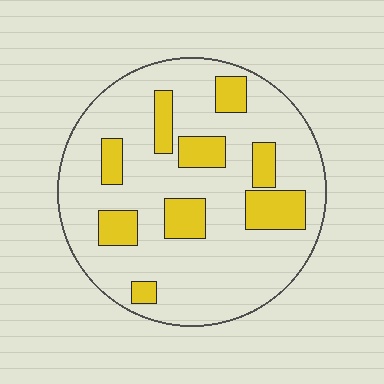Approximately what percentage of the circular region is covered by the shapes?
Approximately 20%.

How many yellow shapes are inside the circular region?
9.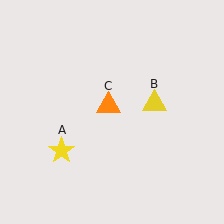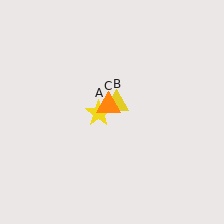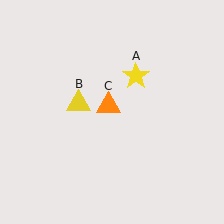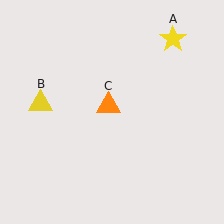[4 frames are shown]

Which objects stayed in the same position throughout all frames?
Orange triangle (object C) remained stationary.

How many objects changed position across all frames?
2 objects changed position: yellow star (object A), yellow triangle (object B).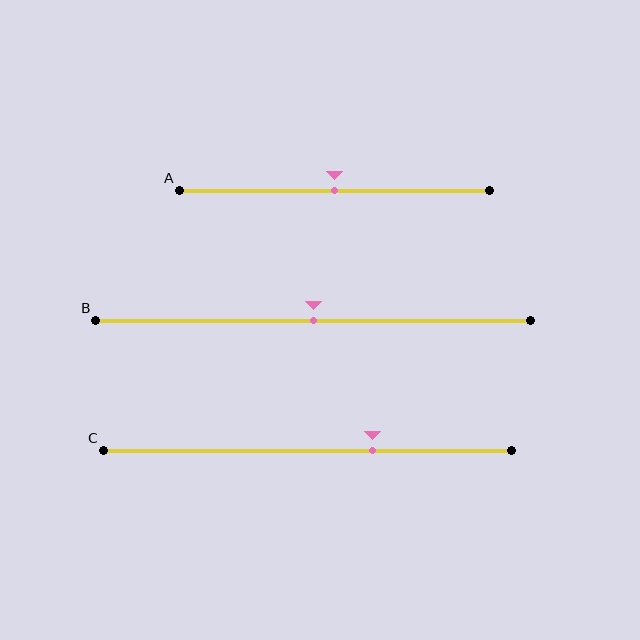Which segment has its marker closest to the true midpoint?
Segment A has its marker closest to the true midpoint.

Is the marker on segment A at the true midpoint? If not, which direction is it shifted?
Yes, the marker on segment A is at the true midpoint.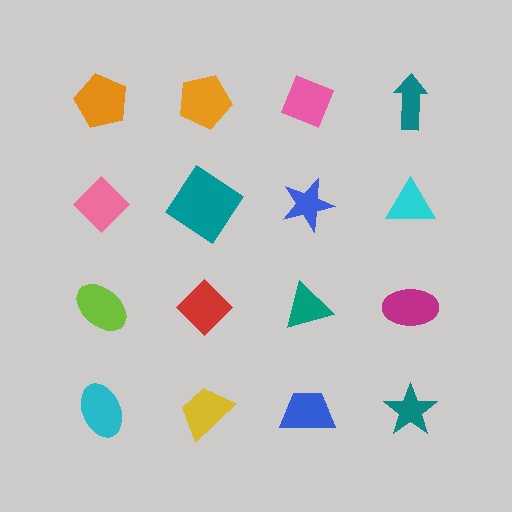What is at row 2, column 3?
A blue star.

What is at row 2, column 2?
A teal diamond.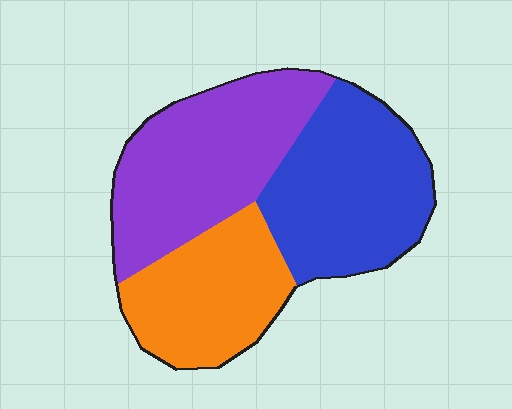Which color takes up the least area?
Orange, at roughly 25%.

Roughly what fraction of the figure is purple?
Purple takes up between a third and a half of the figure.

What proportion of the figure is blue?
Blue covers roughly 35% of the figure.